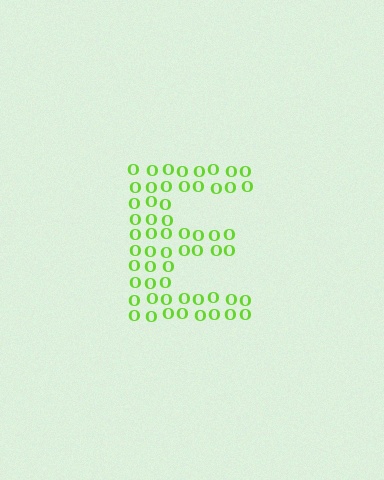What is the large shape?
The large shape is the letter E.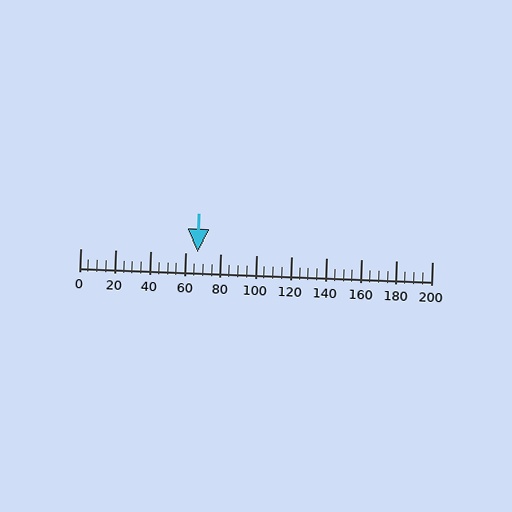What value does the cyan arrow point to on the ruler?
The cyan arrow points to approximately 67.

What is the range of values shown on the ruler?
The ruler shows values from 0 to 200.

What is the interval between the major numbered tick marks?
The major tick marks are spaced 20 units apart.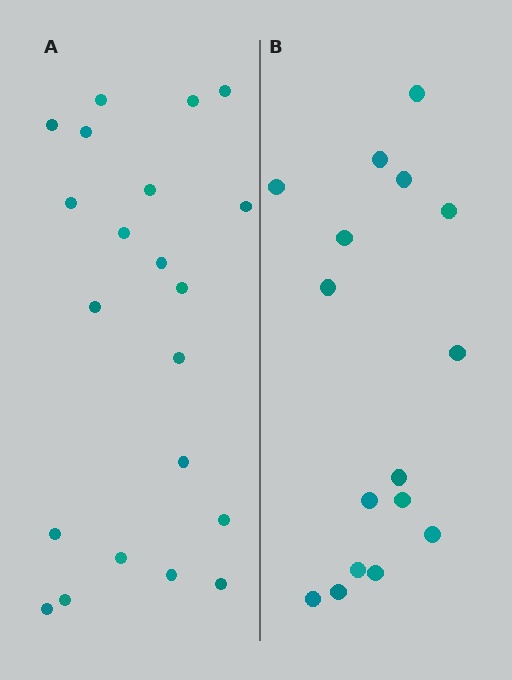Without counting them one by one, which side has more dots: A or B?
Region A (the left region) has more dots.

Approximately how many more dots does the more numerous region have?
Region A has about 5 more dots than region B.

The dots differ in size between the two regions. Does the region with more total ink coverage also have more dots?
No. Region B has more total ink coverage because its dots are larger, but region A actually contains more individual dots. Total area can be misleading — the number of items is what matters here.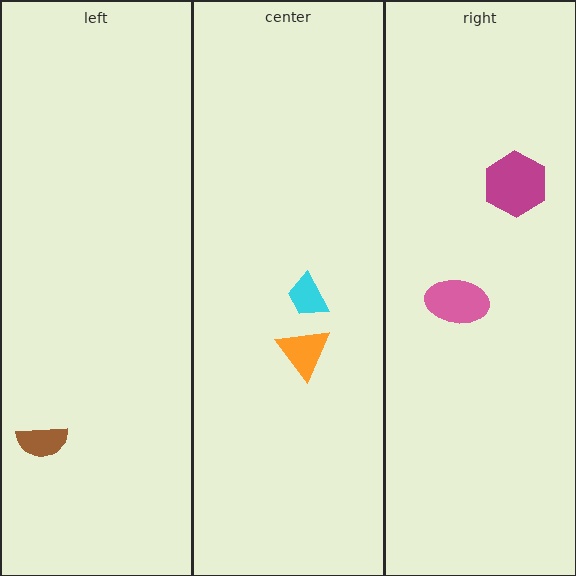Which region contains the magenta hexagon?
The right region.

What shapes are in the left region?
The brown semicircle.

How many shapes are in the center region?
2.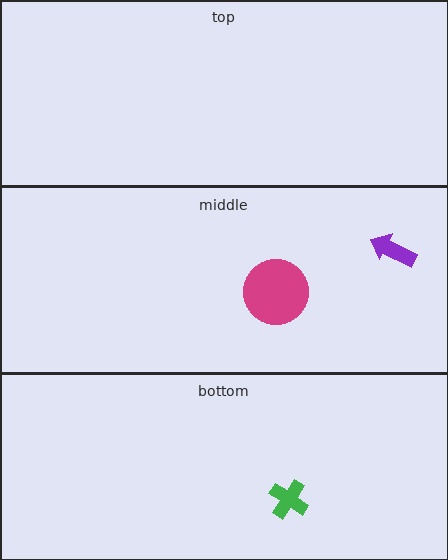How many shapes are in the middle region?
2.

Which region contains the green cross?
The bottom region.